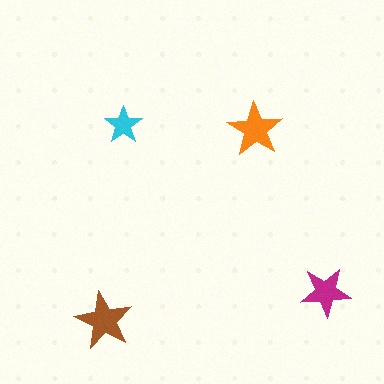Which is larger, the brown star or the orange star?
The brown one.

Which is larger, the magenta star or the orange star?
The orange one.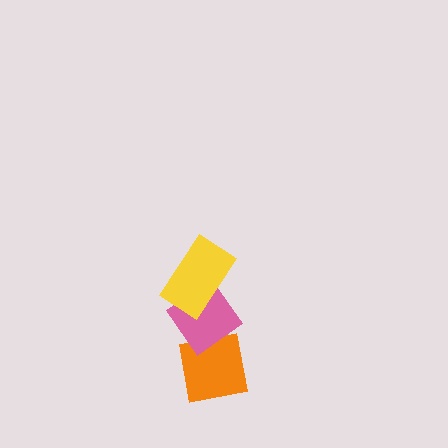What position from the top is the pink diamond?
The pink diamond is 2nd from the top.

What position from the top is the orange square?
The orange square is 3rd from the top.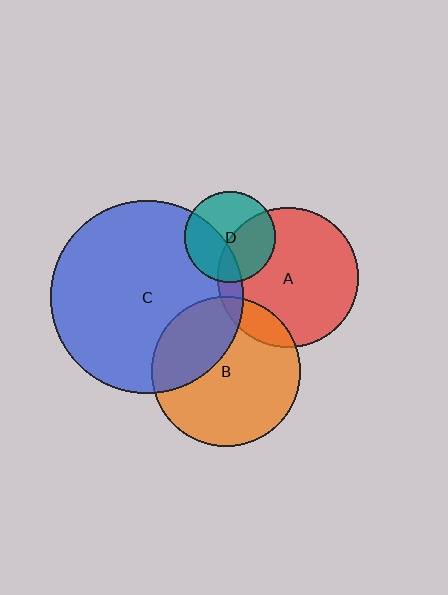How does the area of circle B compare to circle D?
Approximately 2.7 times.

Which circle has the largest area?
Circle C (blue).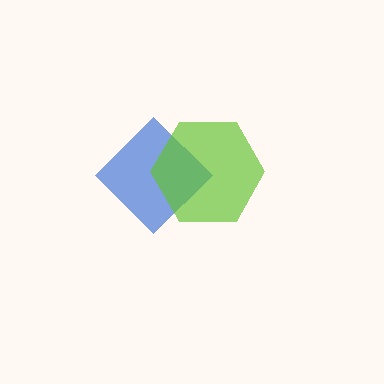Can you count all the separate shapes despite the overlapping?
Yes, there are 2 separate shapes.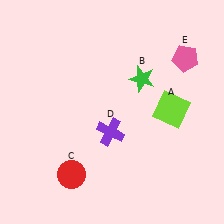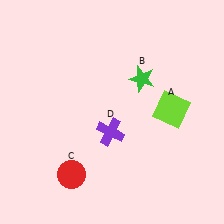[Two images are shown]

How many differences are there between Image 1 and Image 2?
There is 1 difference between the two images.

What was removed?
The pink pentagon (E) was removed in Image 2.